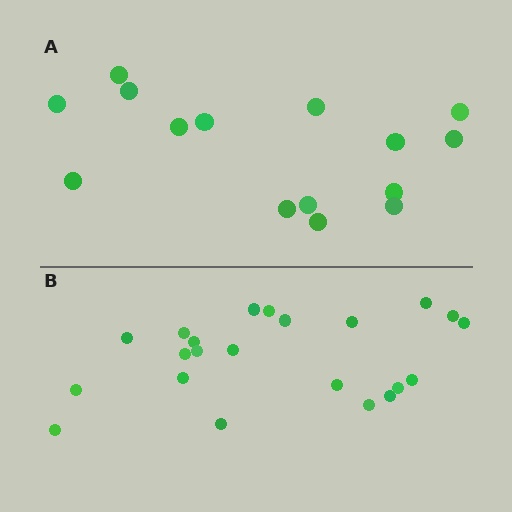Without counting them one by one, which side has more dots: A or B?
Region B (the bottom region) has more dots.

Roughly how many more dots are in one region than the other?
Region B has roughly 8 or so more dots than region A.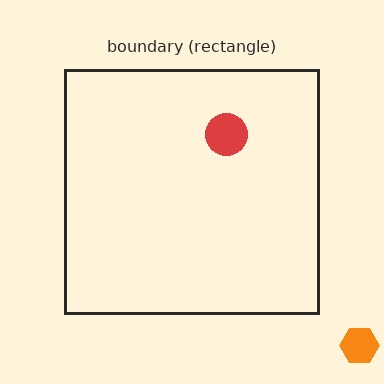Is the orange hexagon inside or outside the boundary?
Outside.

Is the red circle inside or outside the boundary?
Inside.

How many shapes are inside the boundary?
1 inside, 1 outside.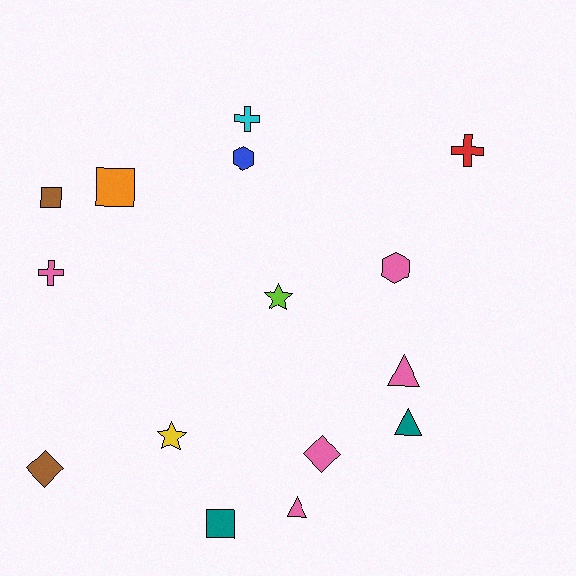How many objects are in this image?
There are 15 objects.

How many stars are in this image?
There are 2 stars.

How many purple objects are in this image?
There are no purple objects.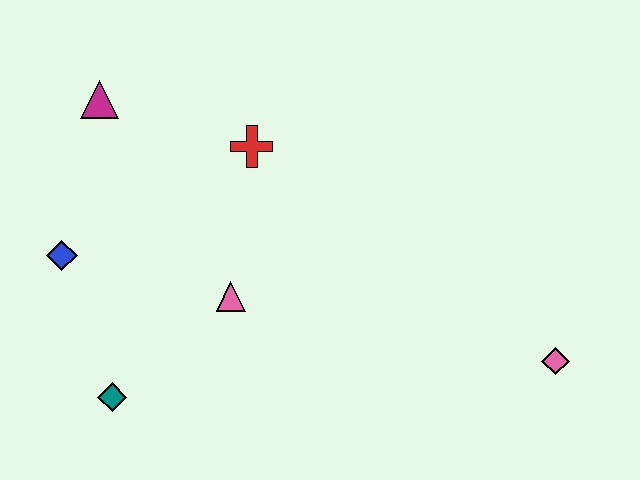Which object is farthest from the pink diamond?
The magenta triangle is farthest from the pink diamond.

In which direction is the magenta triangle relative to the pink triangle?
The magenta triangle is above the pink triangle.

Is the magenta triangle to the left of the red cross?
Yes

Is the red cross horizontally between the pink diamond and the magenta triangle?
Yes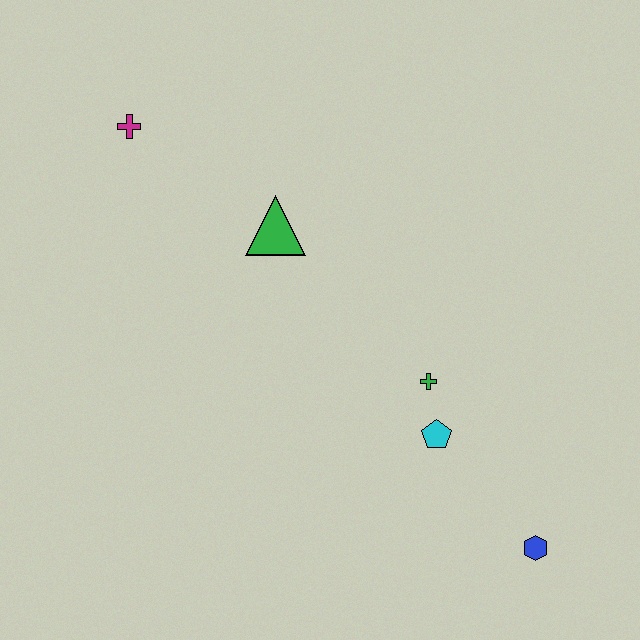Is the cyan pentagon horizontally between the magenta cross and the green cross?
No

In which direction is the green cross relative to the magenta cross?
The green cross is to the right of the magenta cross.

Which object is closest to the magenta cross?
The green triangle is closest to the magenta cross.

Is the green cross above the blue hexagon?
Yes